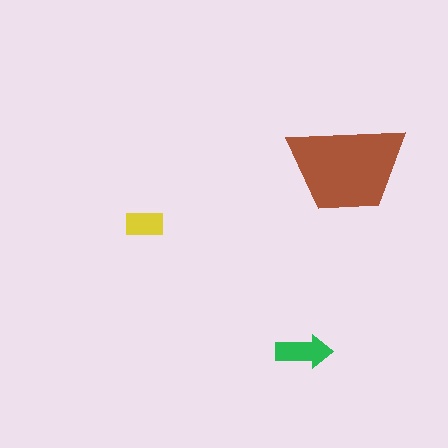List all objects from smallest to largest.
The yellow rectangle, the green arrow, the brown trapezoid.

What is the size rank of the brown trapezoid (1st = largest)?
1st.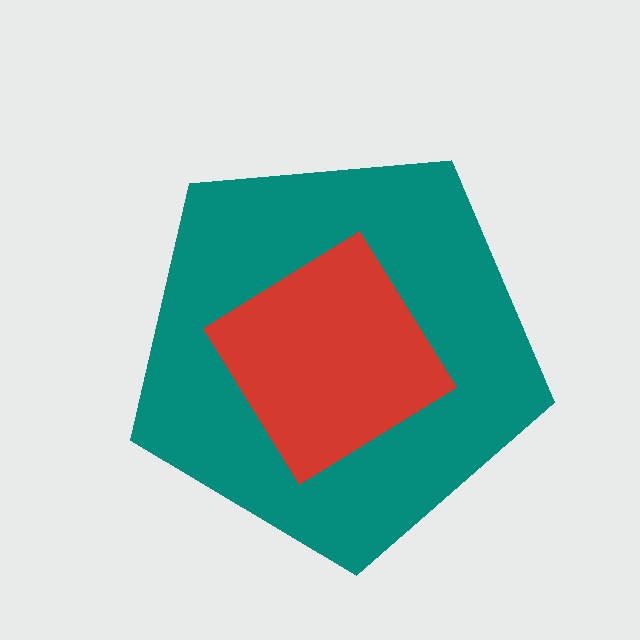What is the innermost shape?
The red diamond.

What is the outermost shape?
The teal pentagon.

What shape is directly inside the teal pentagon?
The red diamond.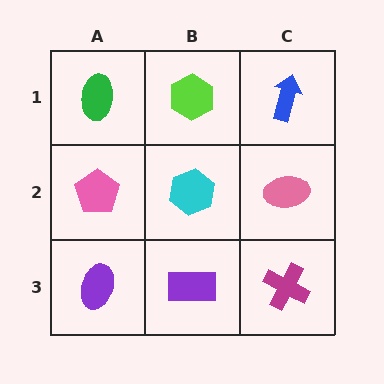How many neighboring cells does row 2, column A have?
3.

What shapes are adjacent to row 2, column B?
A lime hexagon (row 1, column B), a purple rectangle (row 3, column B), a pink pentagon (row 2, column A), a pink ellipse (row 2, column C).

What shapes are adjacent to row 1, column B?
A cyan hexagon (row 2, column B), a green ellipse (row 1, column A), a blue arrow (row 1, column C).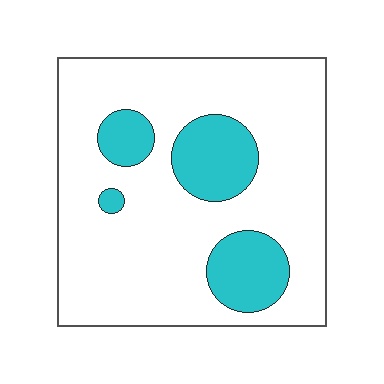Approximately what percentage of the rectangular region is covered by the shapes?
Approximately 20%.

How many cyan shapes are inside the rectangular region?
4.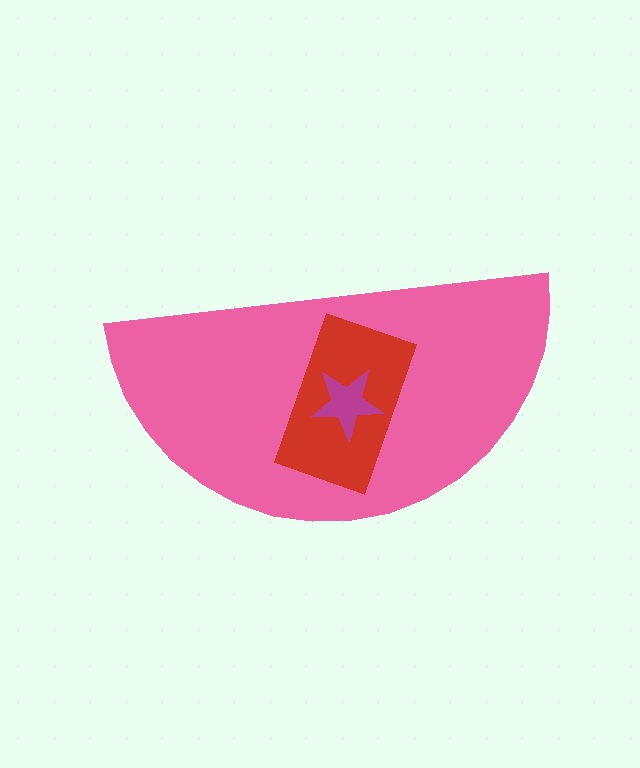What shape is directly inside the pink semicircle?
The red rectangle.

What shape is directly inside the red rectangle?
The magenta star.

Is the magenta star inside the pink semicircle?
Yes.